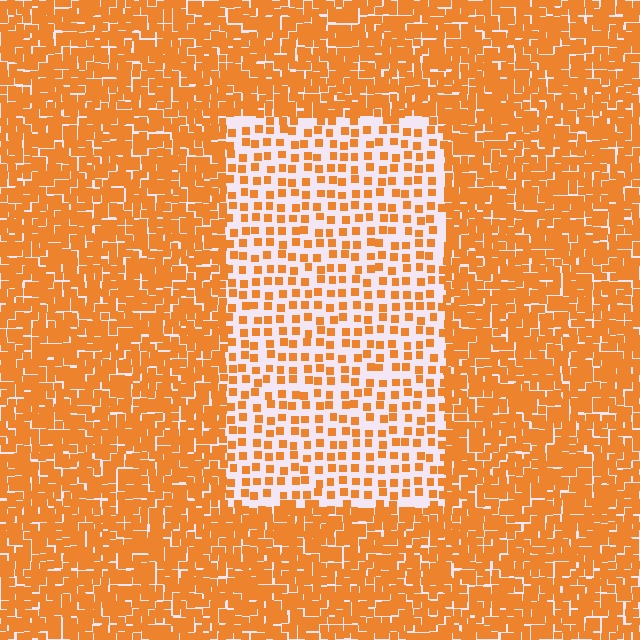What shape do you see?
I see a rectangle.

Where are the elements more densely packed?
The elements are more densely packed outside the rectangle boundary.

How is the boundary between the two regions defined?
The boundary is defined by a change in element density (approximately 2.6x ratio). All elements are the same color, size, and shape.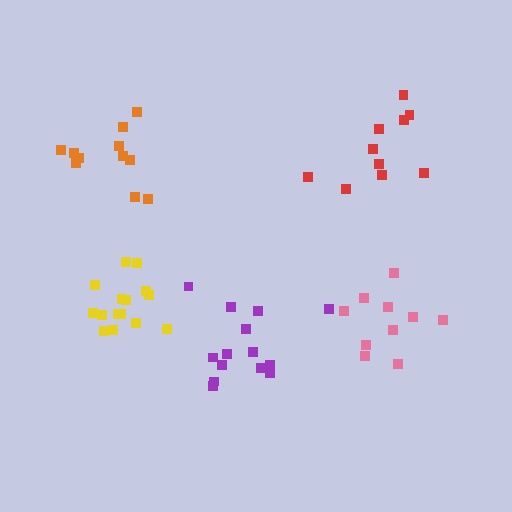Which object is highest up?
The red cluster is topmost.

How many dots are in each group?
Group 1: 11 dots, Group 2: 10 dots, Group 3: 14 dots, Group 4: 10 dots, Group 5: 15 dots (60 total).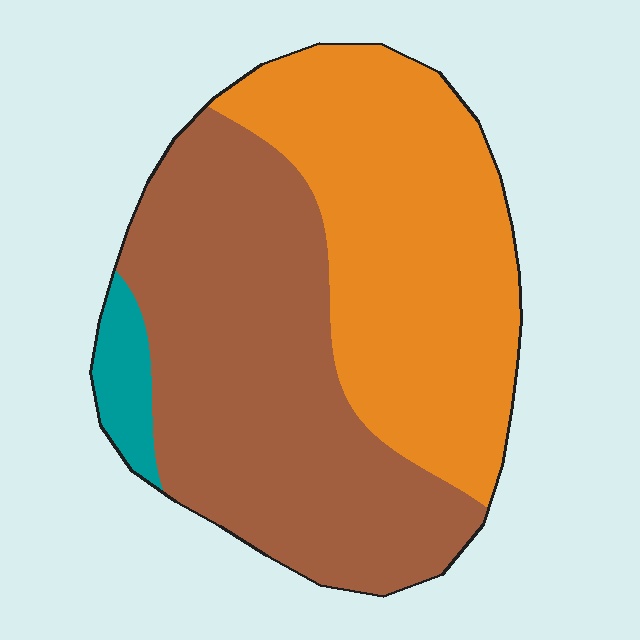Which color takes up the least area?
Teal, at roughly 5%.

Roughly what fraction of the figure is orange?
Orange takes up about two fifths (2/5) of the figure.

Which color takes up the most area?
Brown, at roughly 50%.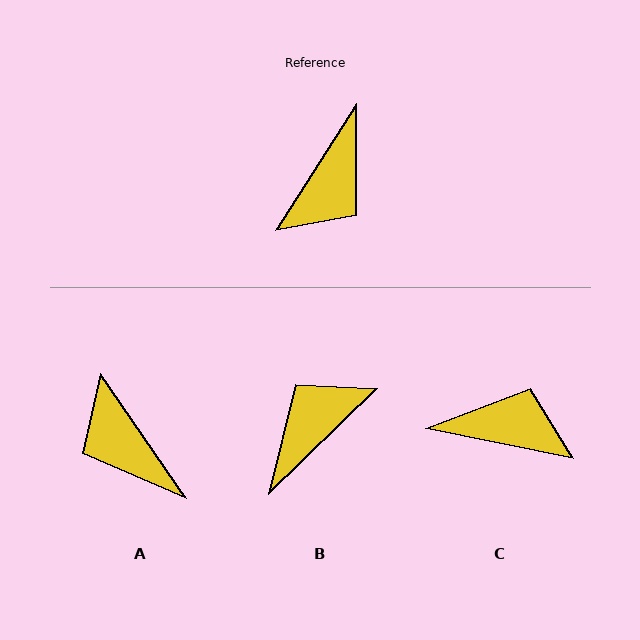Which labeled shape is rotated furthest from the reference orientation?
B, about 167 degrees away.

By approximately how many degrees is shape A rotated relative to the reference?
Approximately 113 degrees clockwise.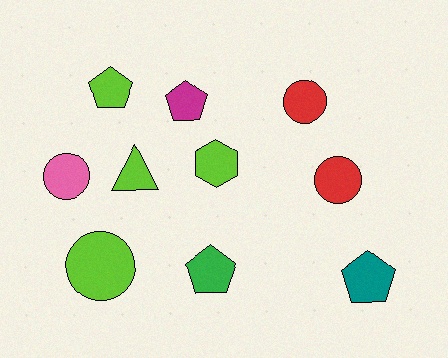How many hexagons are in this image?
There is 1 hexagon.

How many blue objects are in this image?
There are no blue objects.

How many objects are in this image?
There are 10 objects.